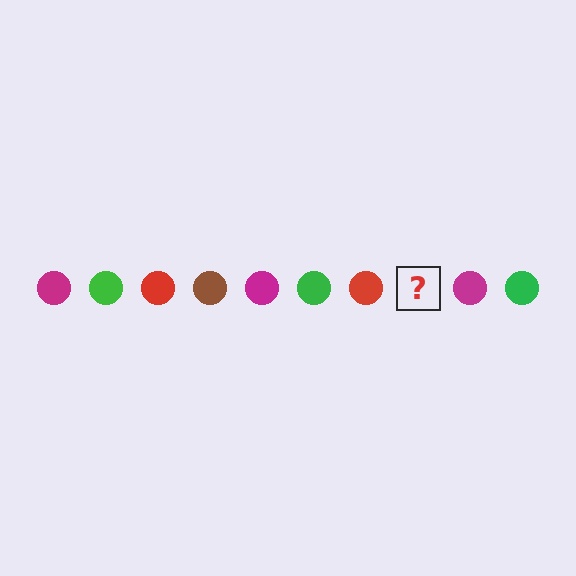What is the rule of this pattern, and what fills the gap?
The rule is that the pattern cycles through magenta, green, red, brown circles. The gap should be filled with a brown circle.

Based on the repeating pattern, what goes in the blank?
The blank should be a brown circle.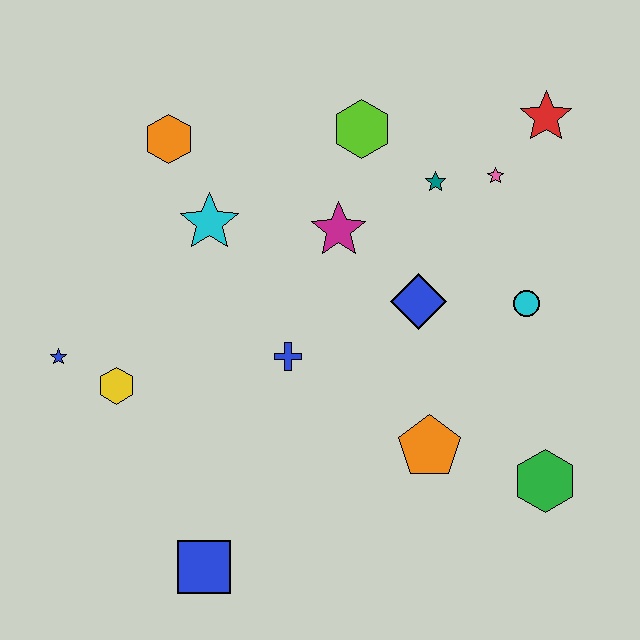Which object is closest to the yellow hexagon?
The blue star is closest to the yellow hexagon.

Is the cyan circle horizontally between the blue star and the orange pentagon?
No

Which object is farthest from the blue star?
The red star is farthest from the blue star.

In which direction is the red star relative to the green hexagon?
The red star is above the green hexagon.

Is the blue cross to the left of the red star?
Yes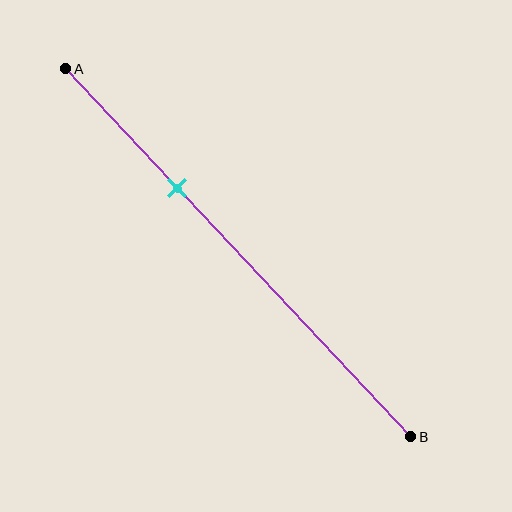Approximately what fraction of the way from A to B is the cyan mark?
The cyan mark is approximately 30% of the way from A to B.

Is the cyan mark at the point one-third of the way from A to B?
Yes, the mark is approximately at the one-third point.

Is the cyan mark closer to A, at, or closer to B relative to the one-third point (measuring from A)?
The cyan mark is approximately at the one-third point of segment AB.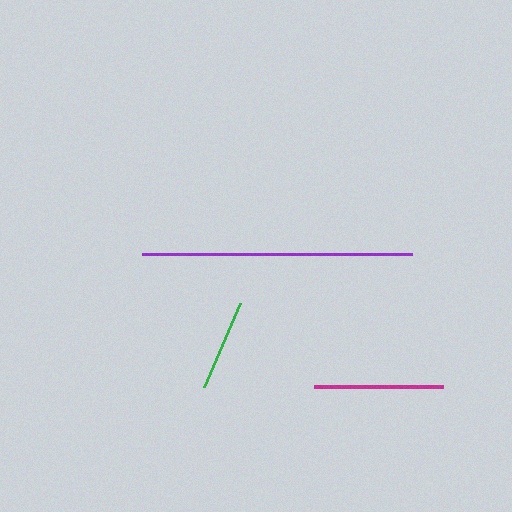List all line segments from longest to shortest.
From longest to shortest: purple, magenta, green.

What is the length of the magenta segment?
The magenta segment is approximately 130 pixels long.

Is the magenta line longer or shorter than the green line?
The magenta line is longer than the green line.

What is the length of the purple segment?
The purple segment is approximately 270 pixels long.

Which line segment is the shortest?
The green line is the shortest at approximately 92 pixels.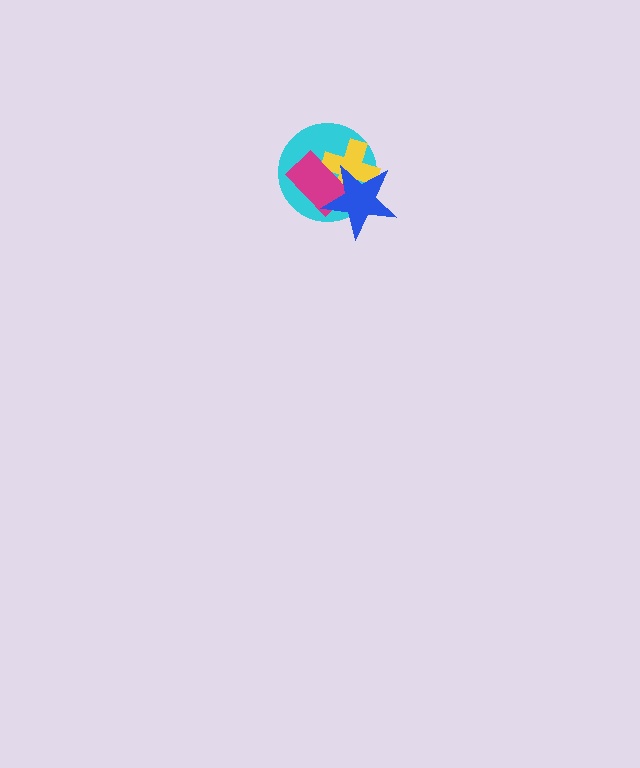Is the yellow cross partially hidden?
Yes, it is partially covered by another shape.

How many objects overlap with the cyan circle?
3 objects overlap with the cyan circle.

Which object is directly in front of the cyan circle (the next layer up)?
The yellow cross is directly in front of the cyan circle.